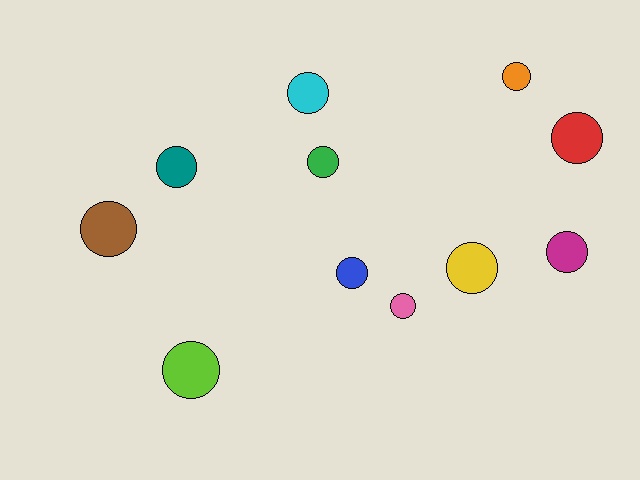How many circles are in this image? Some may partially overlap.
There are 11 circles.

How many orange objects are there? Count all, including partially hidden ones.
There is 1 orange object.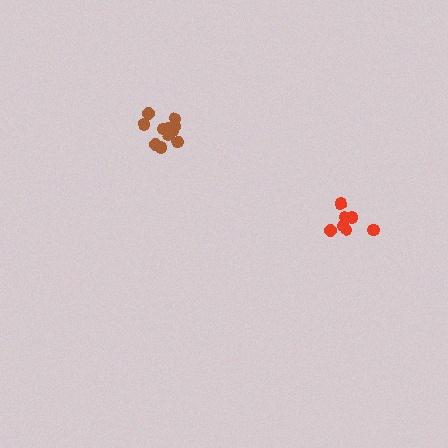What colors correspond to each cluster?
The clusters are colored: brown, red.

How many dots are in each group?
Group 1: 11 dots, Group 2: 7 dots (18 total).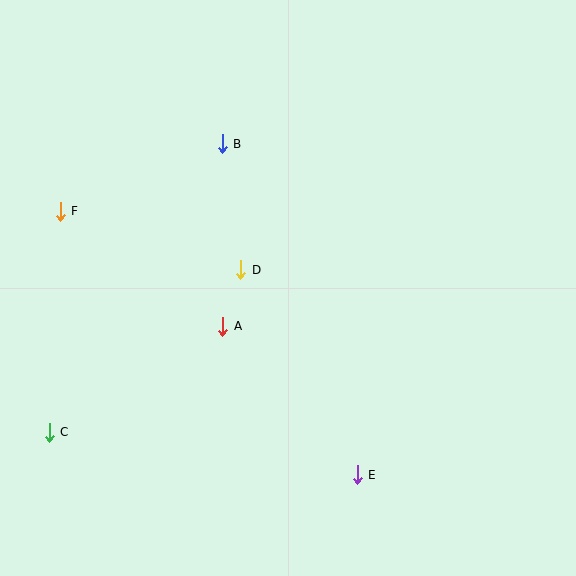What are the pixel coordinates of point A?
Point A is at (223, 326).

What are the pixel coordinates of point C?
Point C is at (49, 432).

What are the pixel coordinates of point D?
Point D is at (241, 270).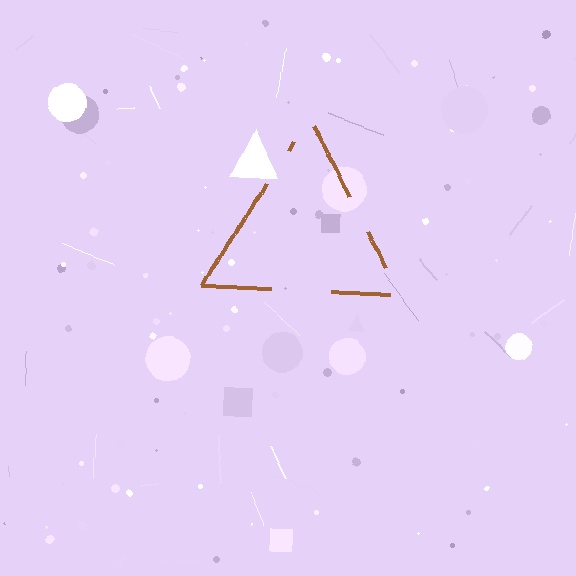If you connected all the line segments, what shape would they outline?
They would outline a triangle.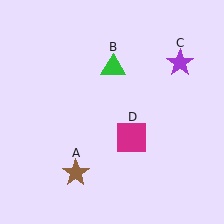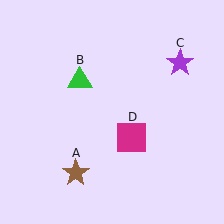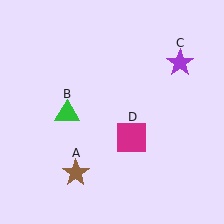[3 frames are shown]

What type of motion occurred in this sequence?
The green triangle (object B) rotated counterclockwise around the center of the scene.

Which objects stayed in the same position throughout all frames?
Brown star (object A) and purple star (object C) and magenta square (object D) remained stationary.